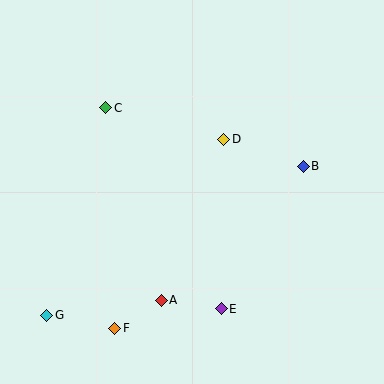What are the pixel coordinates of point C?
Point C is at (106, 108).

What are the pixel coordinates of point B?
Point B is at (303, 166).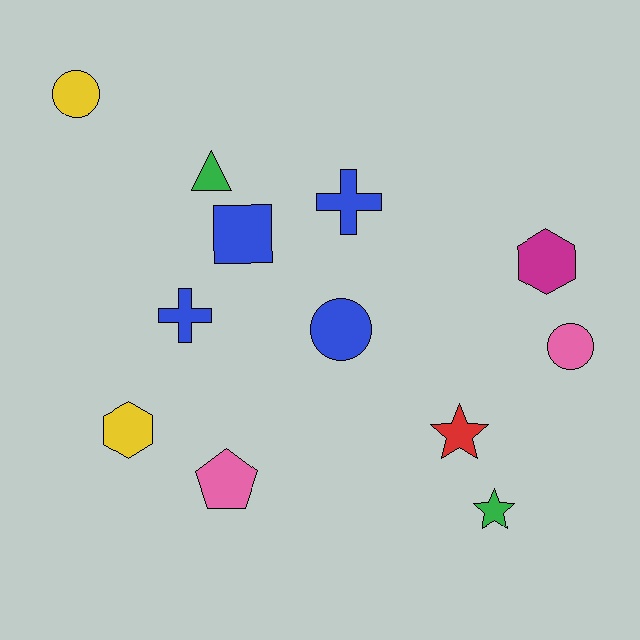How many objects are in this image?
There are 12 objects.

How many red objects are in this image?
There is 1 red object.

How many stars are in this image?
There are 2 stars.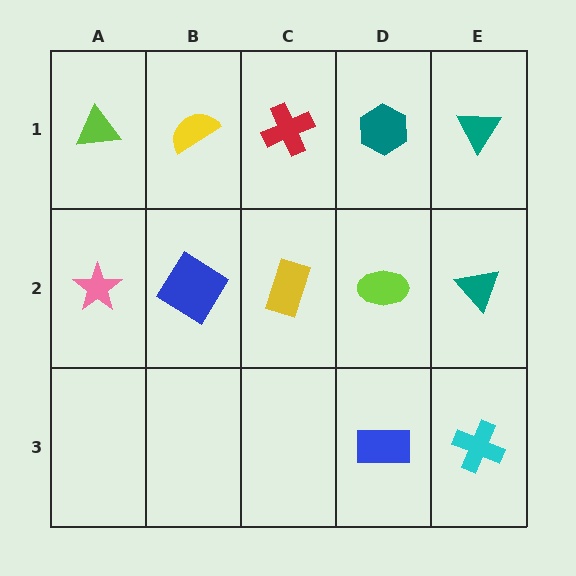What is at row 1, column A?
A lime triangle.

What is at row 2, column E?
A teal triangle.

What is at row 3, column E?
A cyan cross.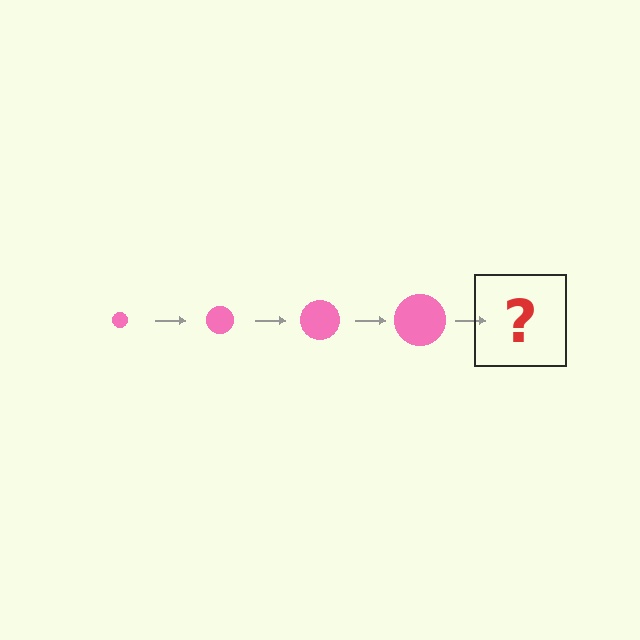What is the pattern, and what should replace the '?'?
The pattern is that the circle gets progressively larger each step. The '?' should be a pink circle, larger than the previous one.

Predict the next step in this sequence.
The next step is a pink circle, larger than the previous one.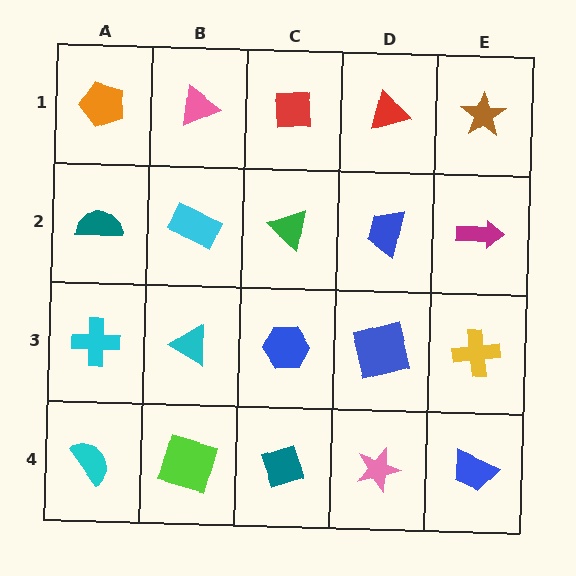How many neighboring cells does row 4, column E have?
2.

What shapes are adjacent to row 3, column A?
A teal semicircle (row 2, column A), a cyan semicircle (row 4, column A), a cyan triangle (row 3, column B).